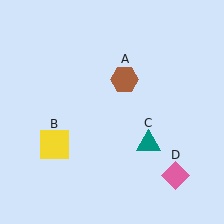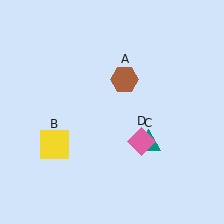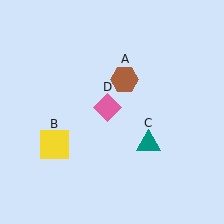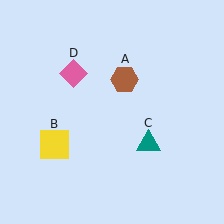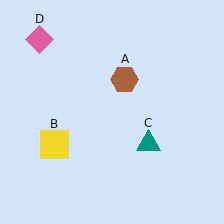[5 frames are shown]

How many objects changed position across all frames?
1 object changed position: pink diamond (object D).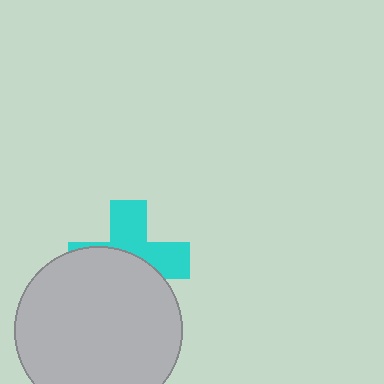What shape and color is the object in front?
The object in front is a light gray circle.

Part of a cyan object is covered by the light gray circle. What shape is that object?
It is a cross.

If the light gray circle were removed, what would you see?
You would see the complete cyan cross.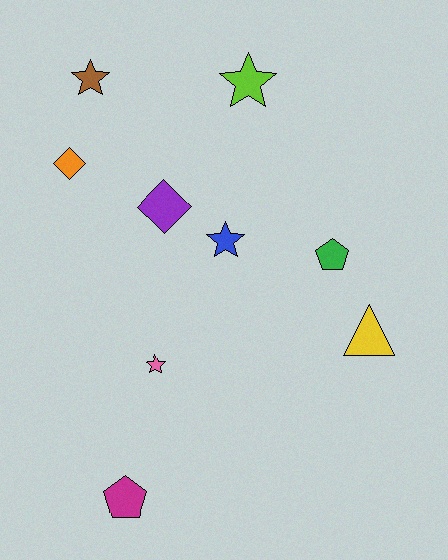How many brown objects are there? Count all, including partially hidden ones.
There is 1 brown object.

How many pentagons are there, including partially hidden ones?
There are 2 pentagons.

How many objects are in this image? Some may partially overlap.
There are 9 objects.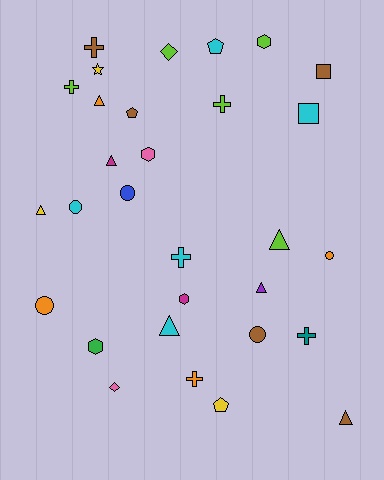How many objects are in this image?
There are 30 objects.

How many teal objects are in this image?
There is 1 teal object.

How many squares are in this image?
There are 2 squares.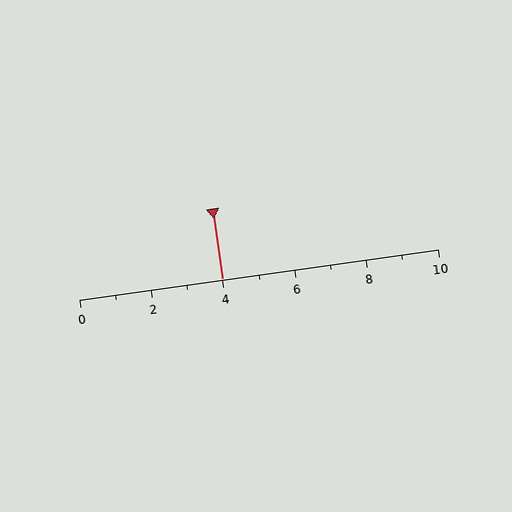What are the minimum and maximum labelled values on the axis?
The axis runs from 0 to 10.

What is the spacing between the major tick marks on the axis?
The major ticks are spaced 2 apart.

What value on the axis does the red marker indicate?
The marker indicates approximately 4.